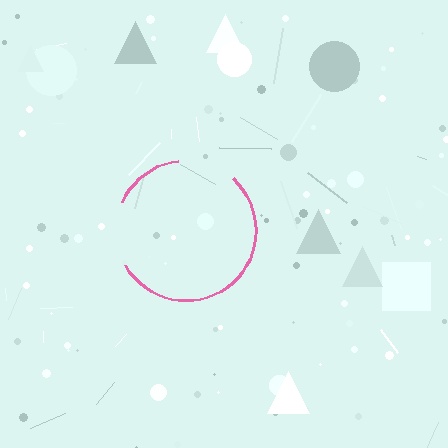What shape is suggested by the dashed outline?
The dashed outline suggests a circle.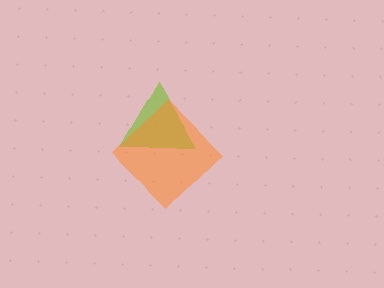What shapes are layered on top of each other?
The layered shapes are: a lime triangle, an orange diamond.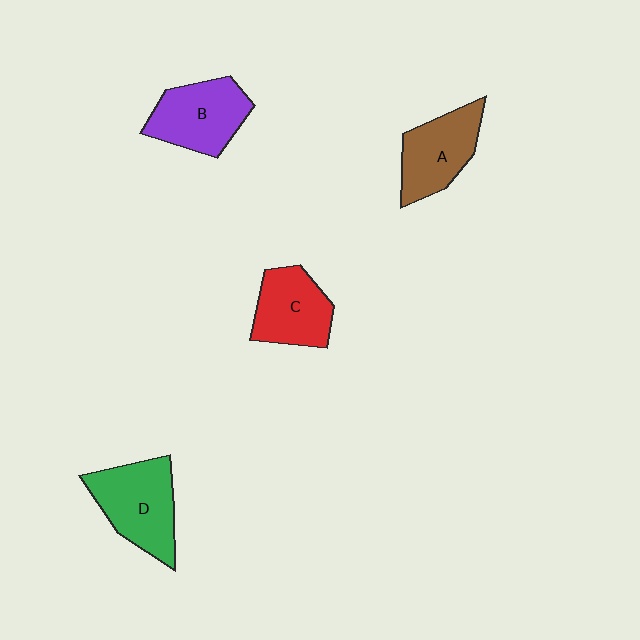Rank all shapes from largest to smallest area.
From largest to smallest: D (green), B (purple), A (brown), C (red).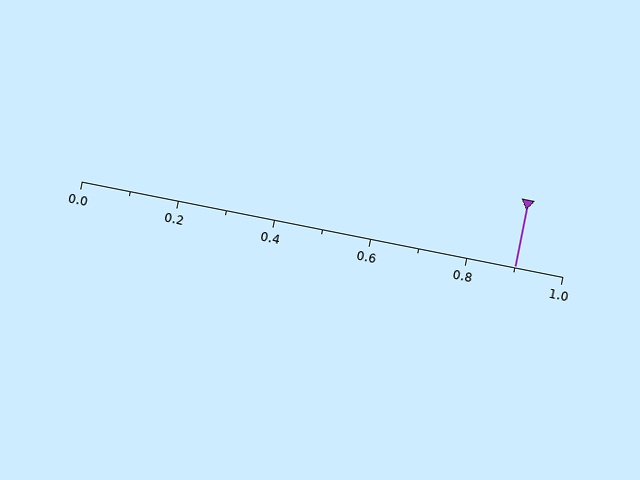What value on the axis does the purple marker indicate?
The marker indicates approximately 0.9.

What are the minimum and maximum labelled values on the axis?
The axis runs from 0.0 to 1.0.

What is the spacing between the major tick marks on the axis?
The major ticks are spaced 0.2 apart.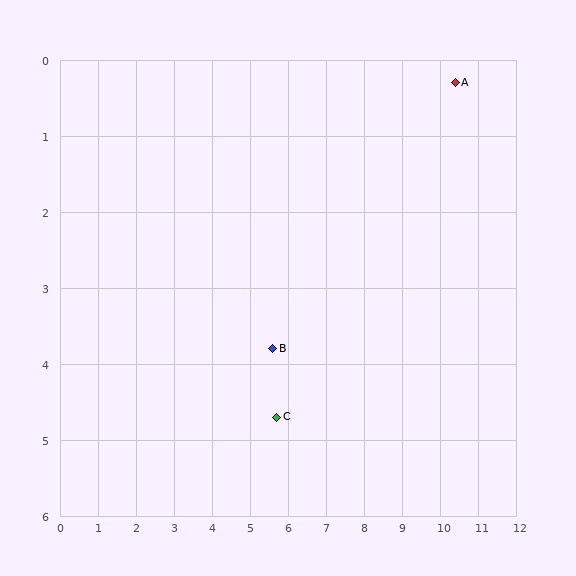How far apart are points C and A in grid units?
Points C and A are about 6.4 grid units apart.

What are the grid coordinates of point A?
Point A is at approximately (10.4, 0.3).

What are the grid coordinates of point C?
Point C is at approximately (5.7, 4.7).